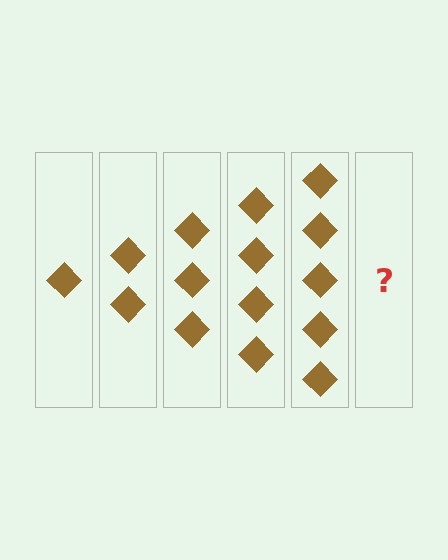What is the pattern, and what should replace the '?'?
The pattern is that each step adds one more diamond. The '?' should be 6 diamonds.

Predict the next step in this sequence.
The next step is 6 diamonds.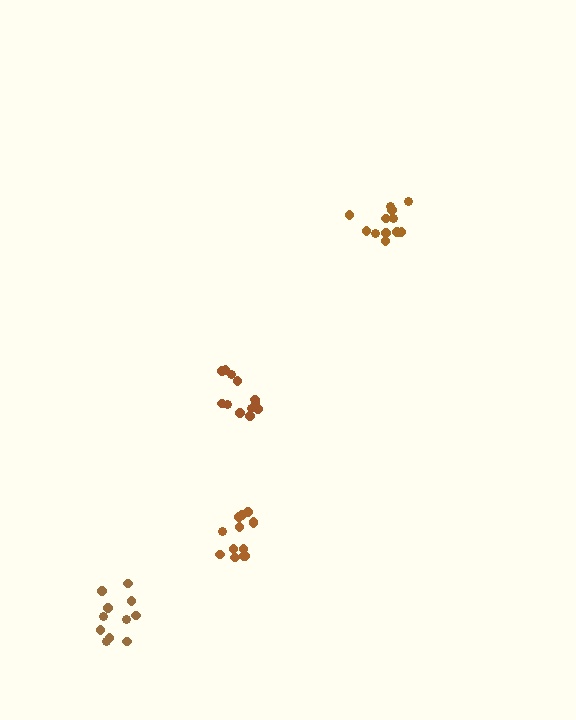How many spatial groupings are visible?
There are 4 spatial groupings.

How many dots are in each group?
Group 1: 13 dots, Group 2: 11 dots, Group 3: 12 dots, Group 4: 13 dots (49 total).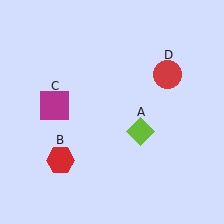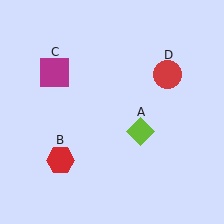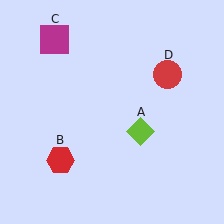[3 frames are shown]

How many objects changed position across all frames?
1 object changed position: magenta square (object C).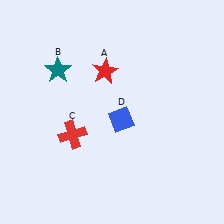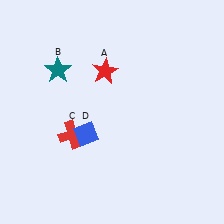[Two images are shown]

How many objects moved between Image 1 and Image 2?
1 object moved between the two images.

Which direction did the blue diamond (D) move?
The blue diamond (D) moved left.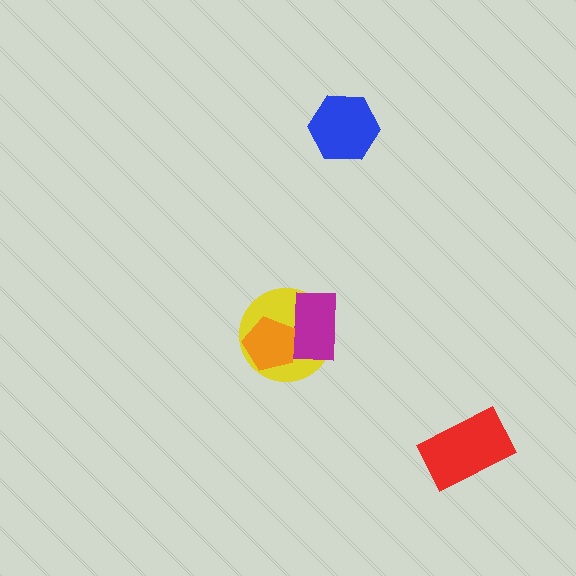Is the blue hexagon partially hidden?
No, no other shape covers it.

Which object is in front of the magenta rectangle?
The orange pentagon is in front of the magenta rectangle.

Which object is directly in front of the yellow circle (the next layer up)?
The magenta rectangle is directly in front of the yellow circle.